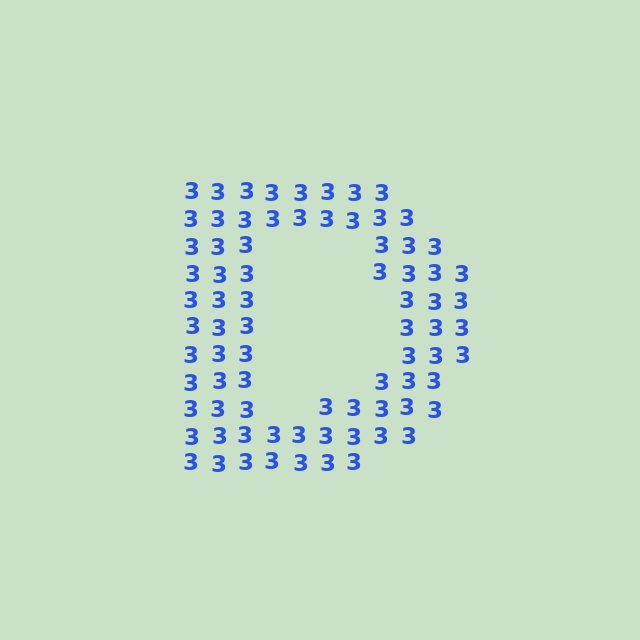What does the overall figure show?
The overall figure shows the letter D.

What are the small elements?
The small elements are digit 3's.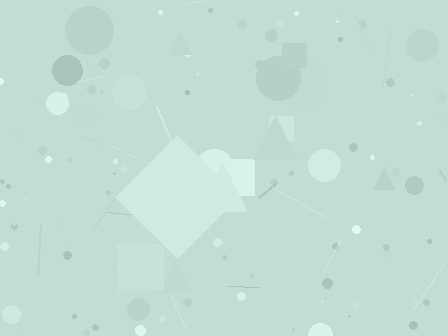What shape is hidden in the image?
A diamond is hidden in the image.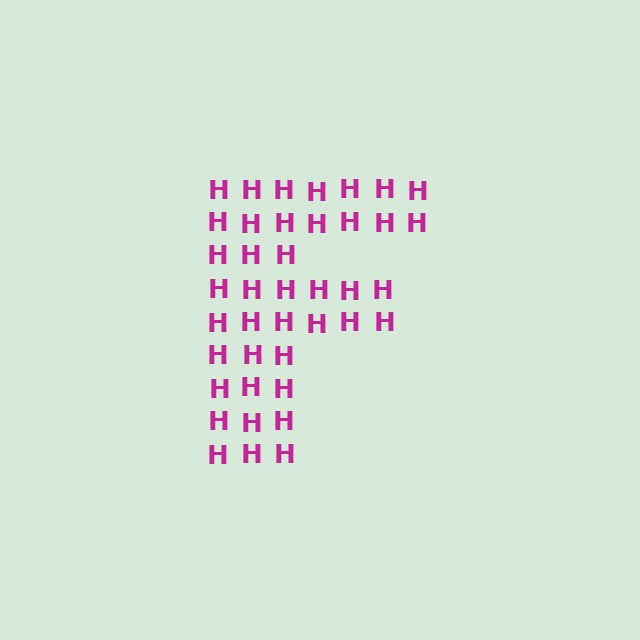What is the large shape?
The large shape is the letter F.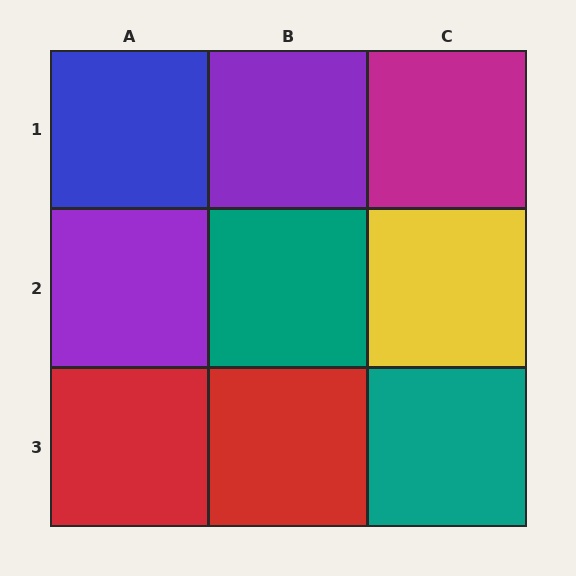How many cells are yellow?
1 cell is yellow.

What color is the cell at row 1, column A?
Blue.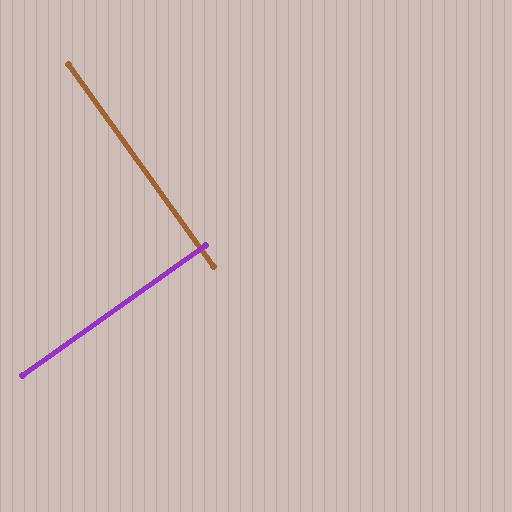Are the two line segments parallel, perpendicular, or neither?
Perpendicular — they meet at approximately 90°.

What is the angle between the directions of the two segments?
Approximately 90 degrees.